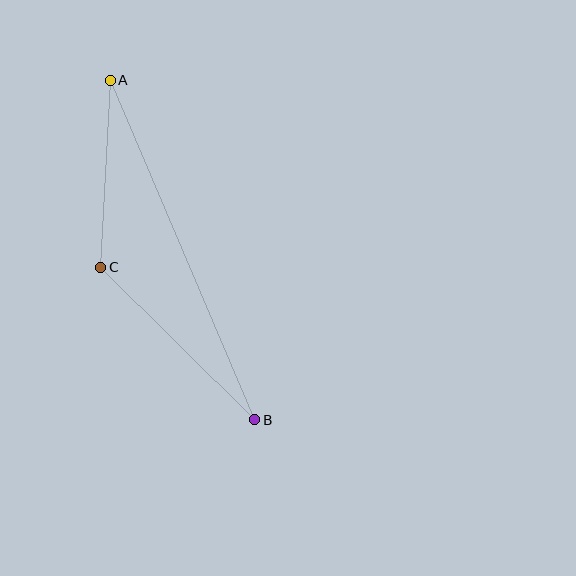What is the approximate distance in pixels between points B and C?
The distance between B and C is approximately 217 pixels.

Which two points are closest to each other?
Points A and C are closest to each other.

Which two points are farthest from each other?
Points A and B are farthest from each other.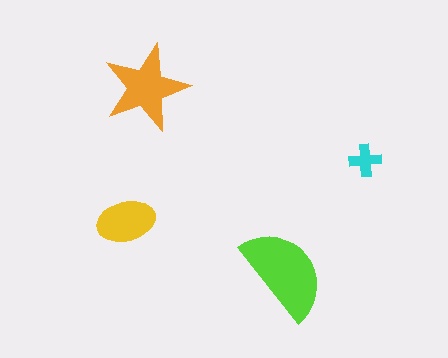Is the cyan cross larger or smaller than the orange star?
Smaller.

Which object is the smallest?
The cyan cross.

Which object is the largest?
The lime semicircle.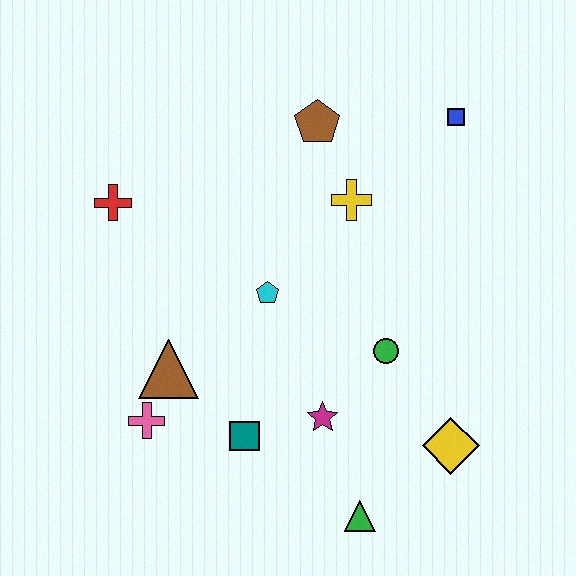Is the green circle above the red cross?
No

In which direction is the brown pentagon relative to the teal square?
The brown pentagon is above the teal square.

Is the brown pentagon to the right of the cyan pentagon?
Yes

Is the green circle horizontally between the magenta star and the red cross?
No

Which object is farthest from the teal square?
The blue square is farthest from the teal square.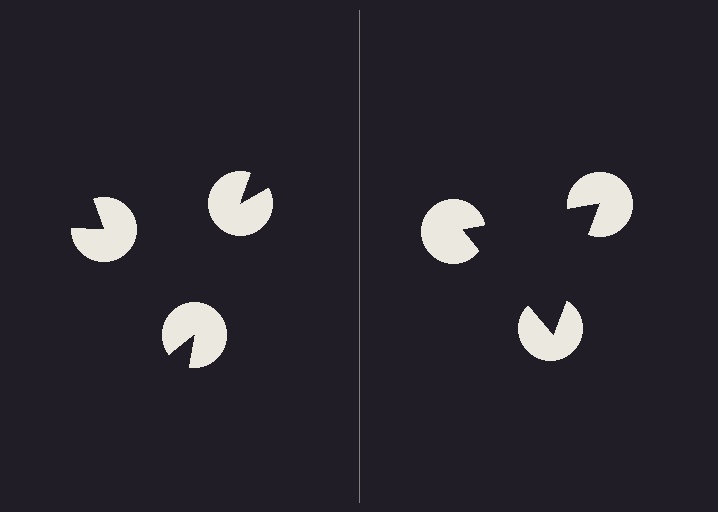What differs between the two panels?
The pac-man discs are positioned identically on both sides; only the wedge orientations differ. On the right they align to a triangle; on the left they are misaligned.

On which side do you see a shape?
An illusory triangle appears on the right side. On the left side the wedge cuts are rotated, so no coherent shape forms.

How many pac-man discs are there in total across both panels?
6 — 3 on each side.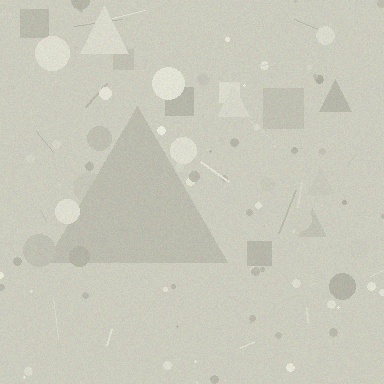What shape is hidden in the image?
A triangle is hidden in the image.